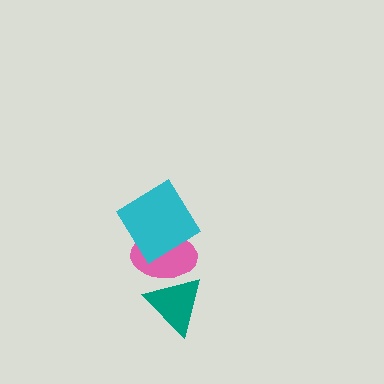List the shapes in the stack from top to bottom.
From top to bottom: the cyan diamond, the pink ellipse, the teal triangle.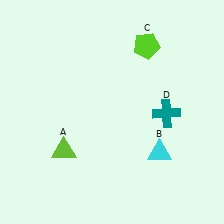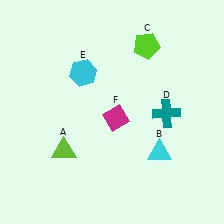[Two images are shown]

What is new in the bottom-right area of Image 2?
A magenta diamond (F) was added in the bottom-right area of Image 2.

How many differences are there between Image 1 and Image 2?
There are 2 differences between the two images.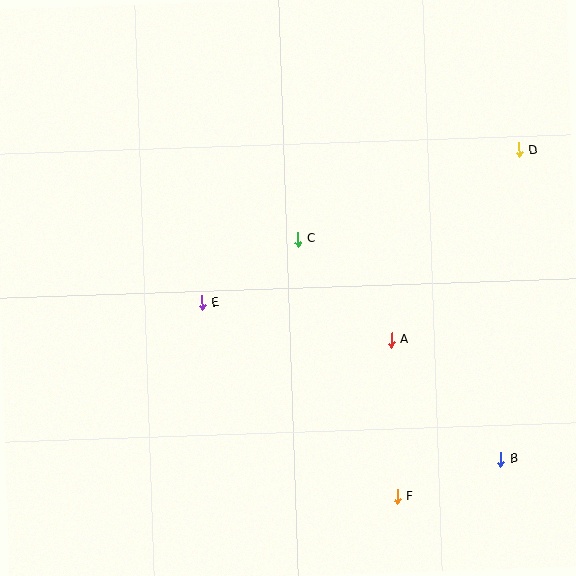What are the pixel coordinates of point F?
Point F is at (397, 497).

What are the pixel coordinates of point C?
Point C is at (298, 239).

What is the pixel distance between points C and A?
The distance between C and A is 137 pixels.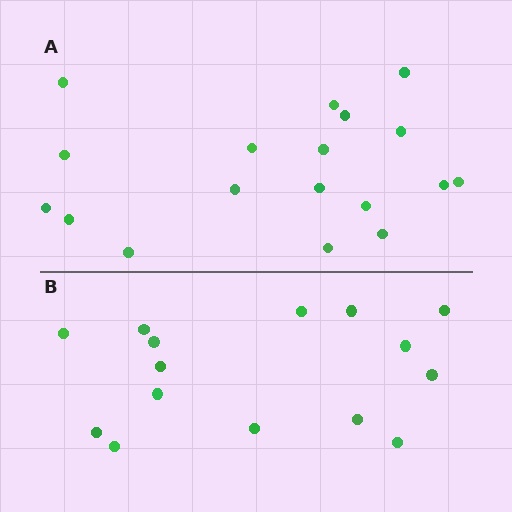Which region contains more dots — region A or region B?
Region A (the top region) has more dots.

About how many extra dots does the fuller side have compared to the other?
Region A has just a few more — roughly 2 or 3 more dots than region B.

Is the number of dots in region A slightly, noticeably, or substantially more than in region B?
Region A has only slightly more — the two regions are fairly close. The ratio is roughly 1.2 to 1.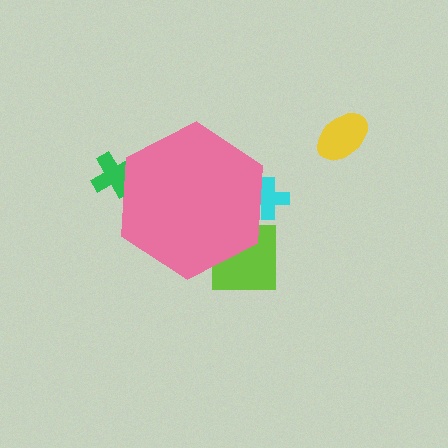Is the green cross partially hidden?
Yes, the green cross is partially hidden behind the pink hexagon.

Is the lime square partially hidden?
Yes, the lime square is partially hidden behind the pink hexagon.